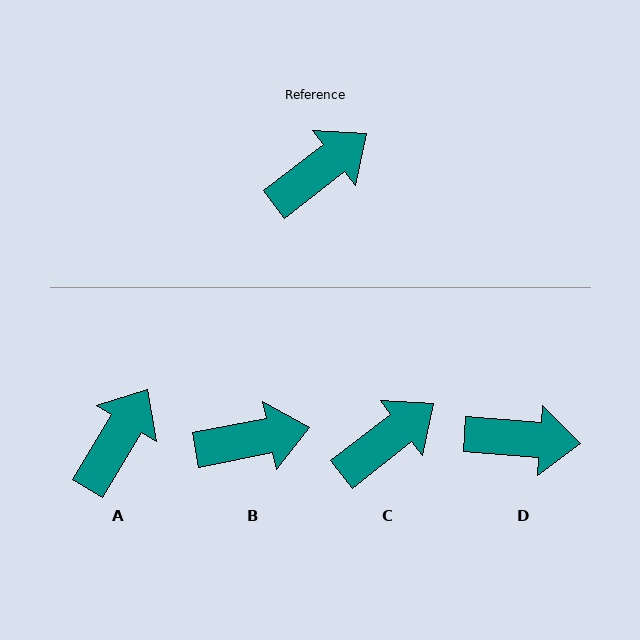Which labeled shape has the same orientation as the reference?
C.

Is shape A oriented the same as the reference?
No, it is off by about 21 degrees.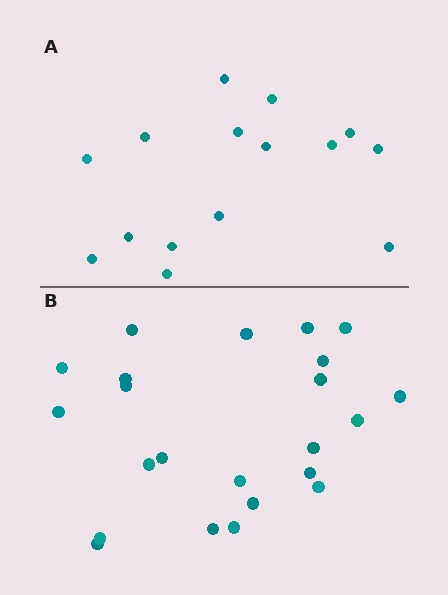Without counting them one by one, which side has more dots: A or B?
Region B (the bottom region) has more dots.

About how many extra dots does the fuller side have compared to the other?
Region B has roughly 8 or so more dots than region A.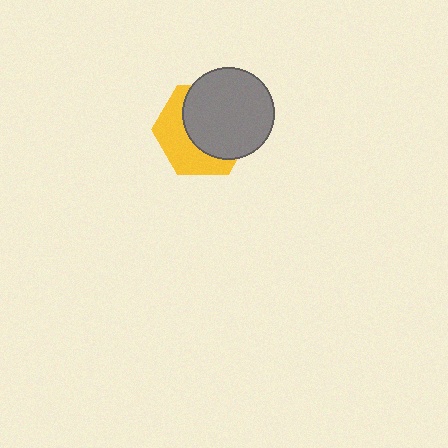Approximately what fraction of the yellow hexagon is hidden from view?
Roughly 57% of the yellow hexagon is hidden behind the gray circle.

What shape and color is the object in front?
The object in front is a gray circle.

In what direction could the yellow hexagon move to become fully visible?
The yellow hexagon could move toward the lower-left. That would shift it out from behind the gray circle entirely.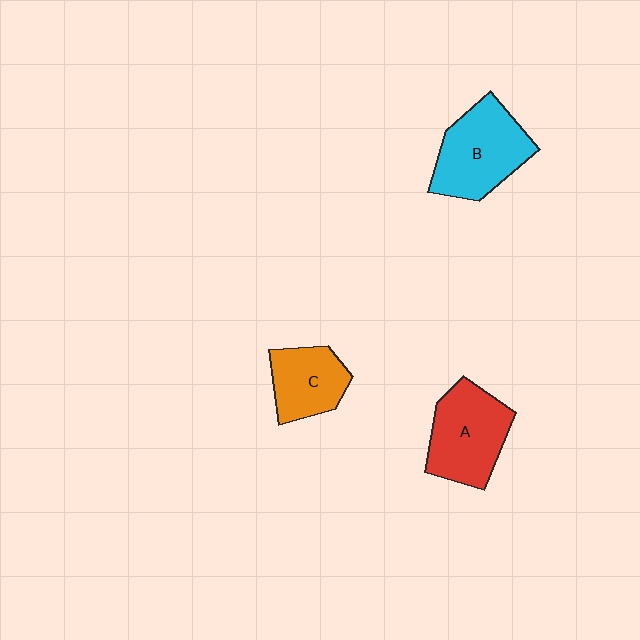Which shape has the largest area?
Shape B (cyan).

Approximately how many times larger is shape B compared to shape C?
Approximately 1.4 times.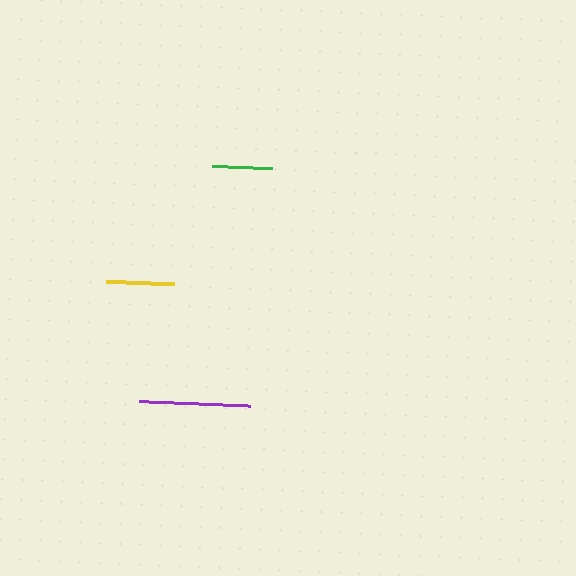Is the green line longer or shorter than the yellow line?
The yellow line is longer than the green line.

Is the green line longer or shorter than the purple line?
The purple line is longer than the green line.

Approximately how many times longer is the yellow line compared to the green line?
The yellow line is approximately 1.1 times the length of the green line.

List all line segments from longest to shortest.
From longest to shortest: purple, yellow, green.